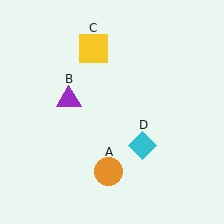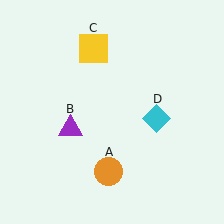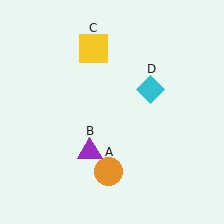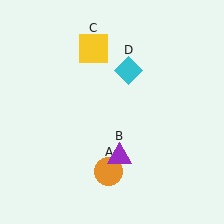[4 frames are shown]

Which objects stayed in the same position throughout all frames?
Orange circle (object A) and yellow square (object C) remained stationary.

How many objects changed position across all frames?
2 objects changed position: purple triangle (object B), cyan diamond (object D).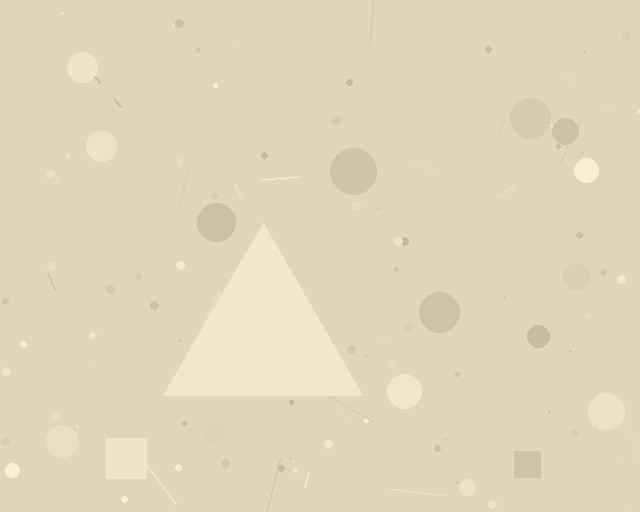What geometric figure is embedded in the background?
A triangle is embedded in the background.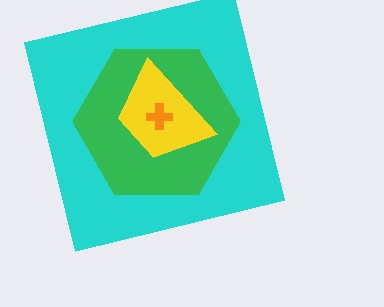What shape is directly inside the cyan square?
The green hexagon.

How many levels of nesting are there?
4.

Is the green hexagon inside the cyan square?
Yes.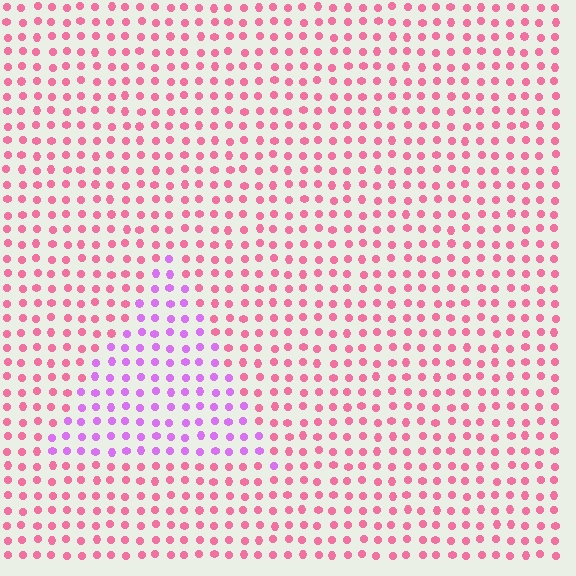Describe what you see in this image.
The image is filled with small pink elements in a uniform arrangement. A triangle-shaped region is visible where the elements are tinted to a slightly different hue, forming a subtle color boundary.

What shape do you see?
I see a triangle.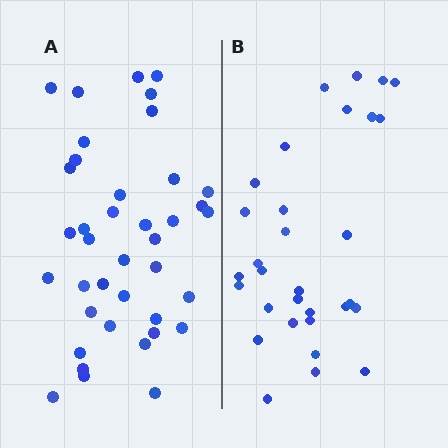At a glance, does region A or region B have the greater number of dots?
Region A (the left region) has more dots.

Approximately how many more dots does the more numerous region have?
Region A has roughly 8 or so more dots than region B.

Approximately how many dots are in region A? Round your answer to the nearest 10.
About 40 dots. (The exact count is 39, which rounds to 40.)